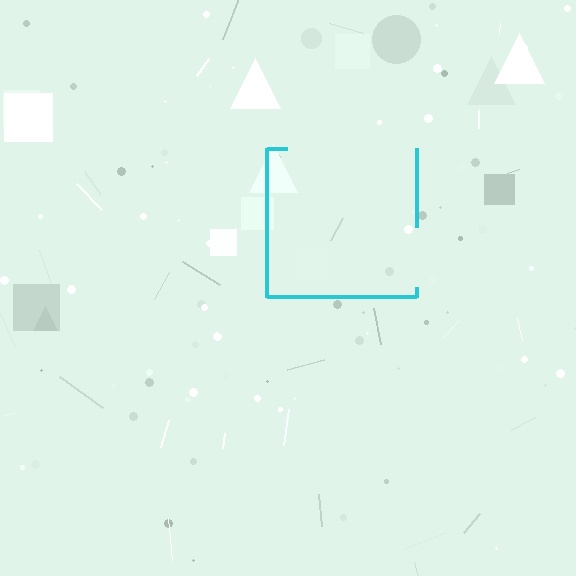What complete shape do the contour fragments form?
The contour fragments form a square.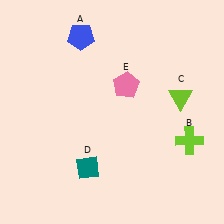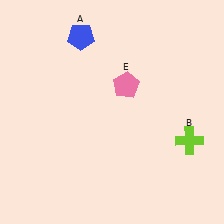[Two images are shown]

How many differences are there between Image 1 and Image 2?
There are 2 differences between the two images.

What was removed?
The lime triangle (C), the teal diamond (D) were removed in Image 2.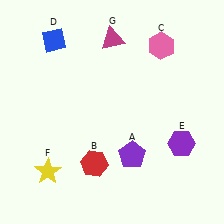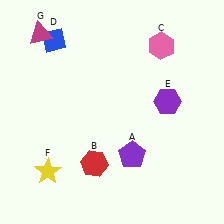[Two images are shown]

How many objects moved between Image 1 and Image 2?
2 objects moved between the two images.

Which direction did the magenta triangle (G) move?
The magenta triangle (G) moved left.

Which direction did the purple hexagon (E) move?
The purple hexagon (E) moved up.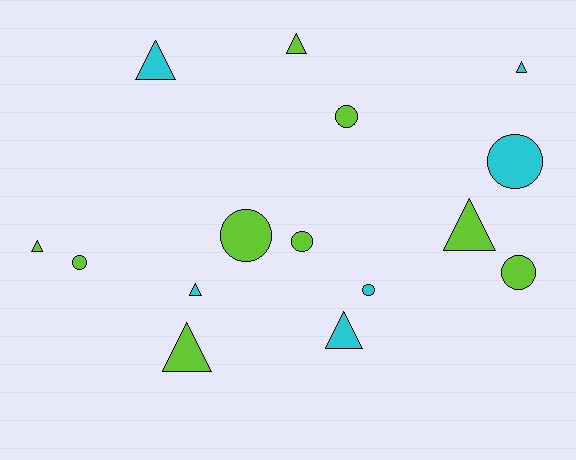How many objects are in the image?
There are 15 objects.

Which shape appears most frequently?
Triangle, with 8 objects.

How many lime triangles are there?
There are 4 lime triangles.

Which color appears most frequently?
Lime, with 9 objects.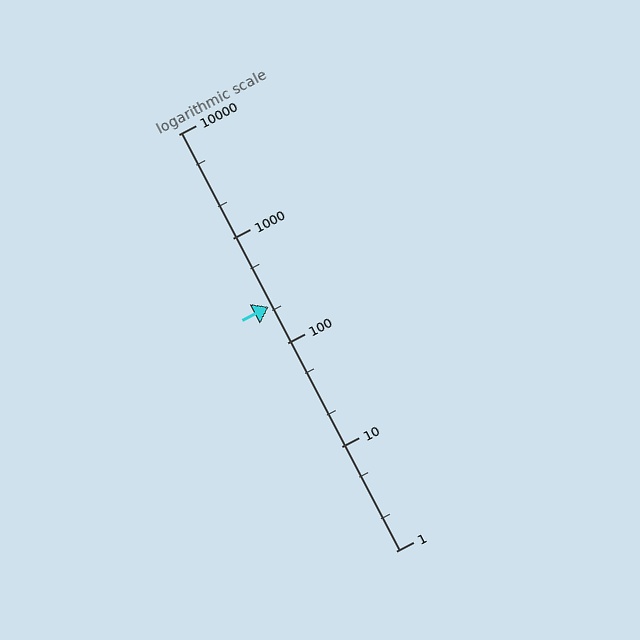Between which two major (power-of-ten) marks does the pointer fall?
The pointer is between 100 and 1000.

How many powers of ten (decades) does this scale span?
The scale spans 4 decades, from 1 to 10000.